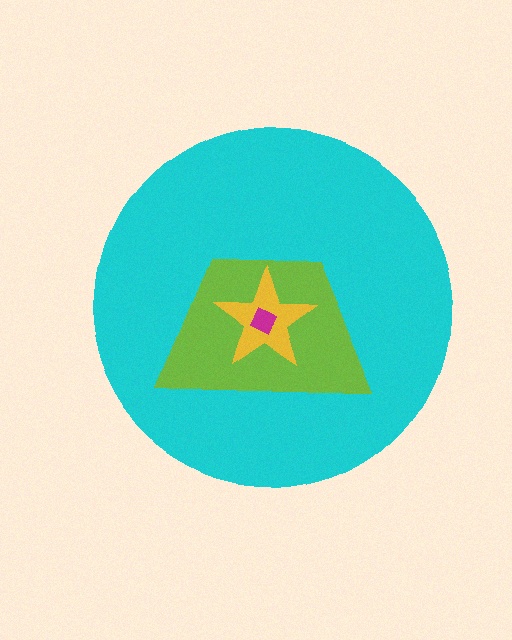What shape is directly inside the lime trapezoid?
The yellow star.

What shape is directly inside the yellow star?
The magenta diamond.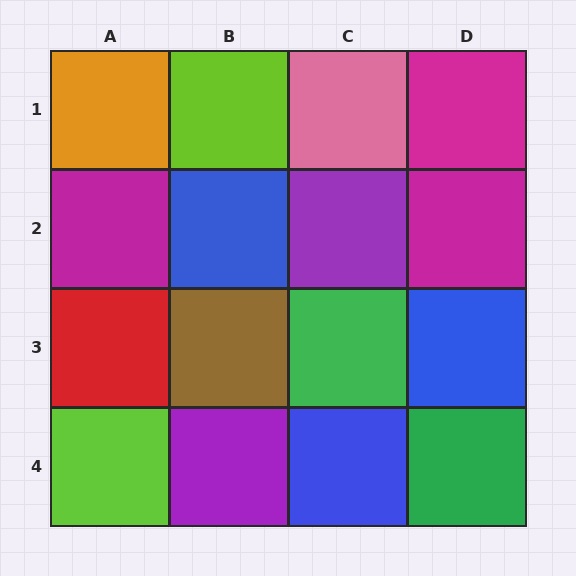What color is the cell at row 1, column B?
Lime.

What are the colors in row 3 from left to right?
Red, brown, green, blue.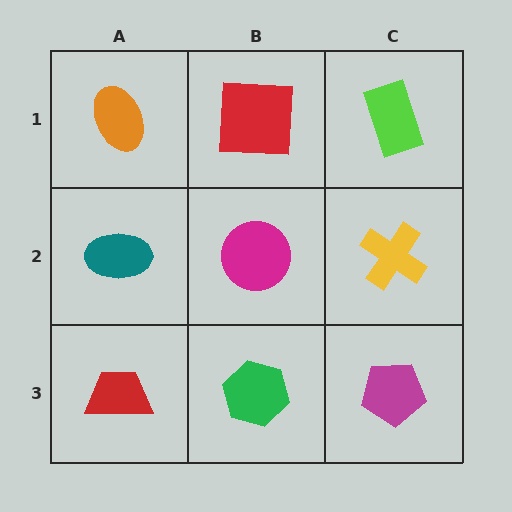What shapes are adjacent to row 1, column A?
A teal ellipse (row 2, column A), a red square (row 1, column B).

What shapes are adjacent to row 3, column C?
A yellow cross (row 2, column C), a green hexagon (row 3, column B).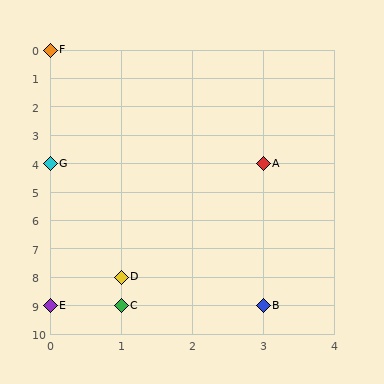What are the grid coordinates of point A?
Point A is at grid coordinates (3, 4).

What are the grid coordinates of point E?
Point E is at grid coordinates (0, 9).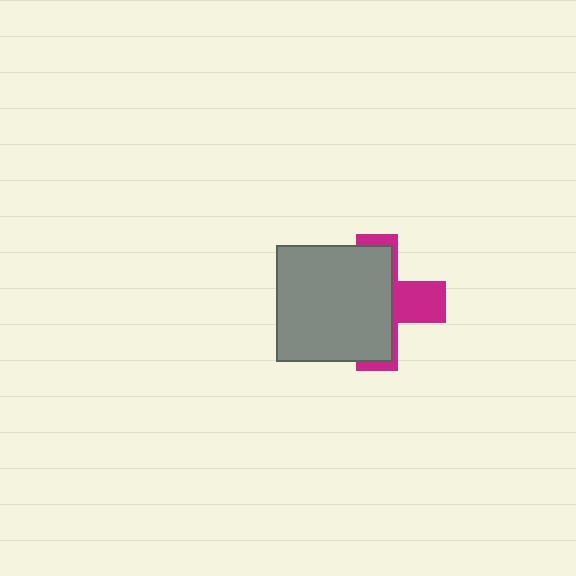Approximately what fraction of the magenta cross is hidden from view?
Roughly 65% of the magenta cross is hidden behind the gray square.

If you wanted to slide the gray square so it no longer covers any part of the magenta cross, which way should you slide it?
Slide it left — that is the most direct way to separate the two shapes.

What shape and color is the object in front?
The object in front is a gray square.